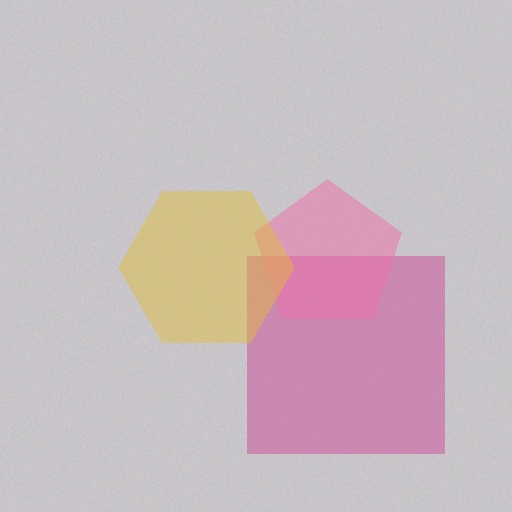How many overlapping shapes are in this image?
There are 3 overlapping shapes in the image.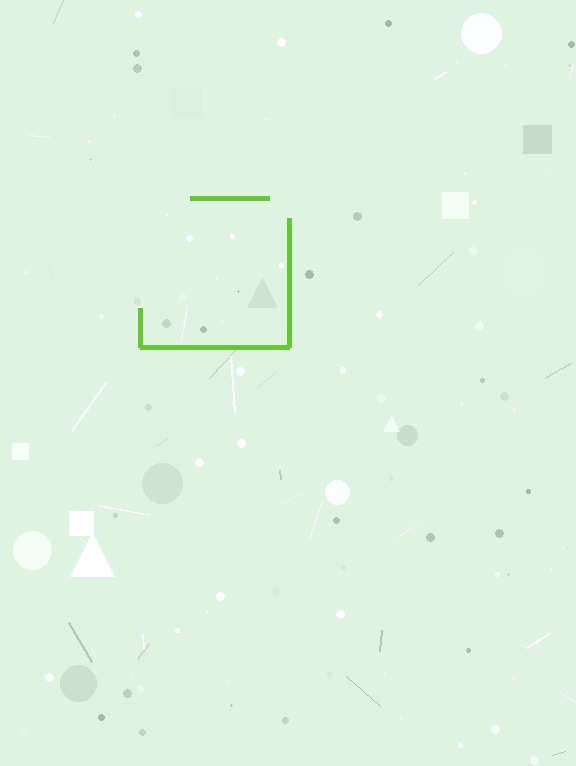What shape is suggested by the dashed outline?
The dashed outline suggests a square.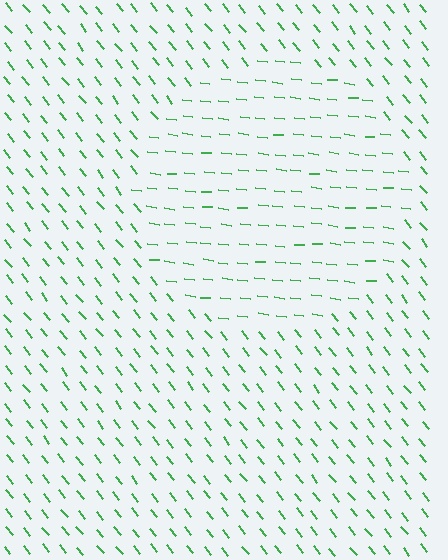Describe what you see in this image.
The image is filled with small green line segments. A circle region in the image has lines oriented differently from the surrounding lines, creating a visible texture boundary.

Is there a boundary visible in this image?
Yes, there is a texture boundary formed by a change in line orientation.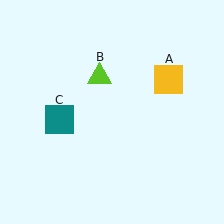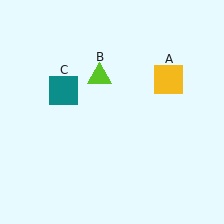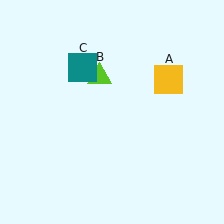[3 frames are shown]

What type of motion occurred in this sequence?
The teal square (object C) rotated clockwise around the center of the scene.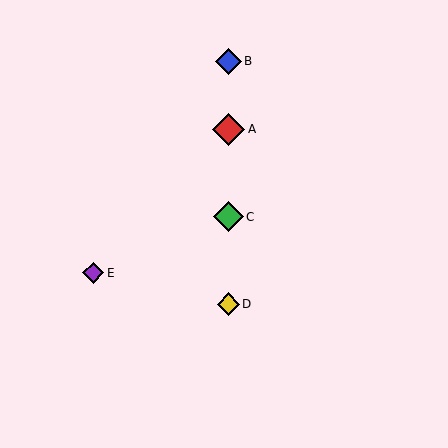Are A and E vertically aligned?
No, A is at x≈228 and E is at x≈93.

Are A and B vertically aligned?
Yes, both are at x≈228.